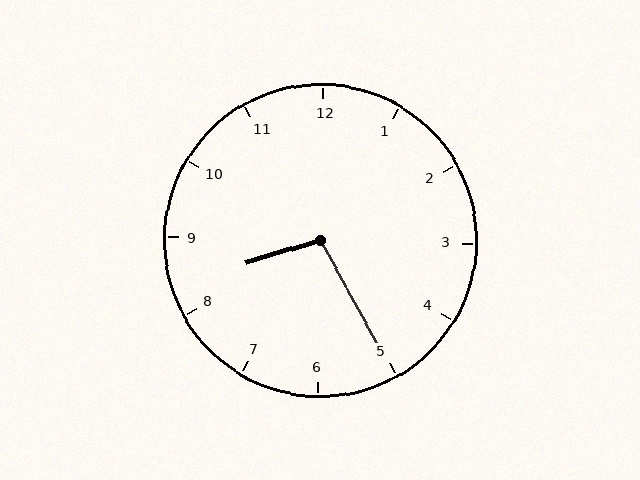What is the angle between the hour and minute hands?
Approximately 102 degrees.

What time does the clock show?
8:25.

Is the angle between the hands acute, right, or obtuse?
It is obtuse.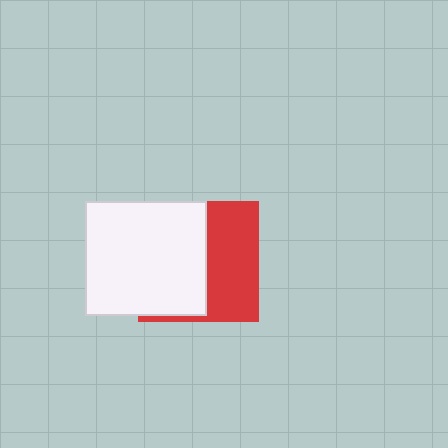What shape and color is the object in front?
The object in front is a white rectangle.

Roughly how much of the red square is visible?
About half of it is visible (roughly 45%).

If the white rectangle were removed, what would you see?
You would see the complete red square.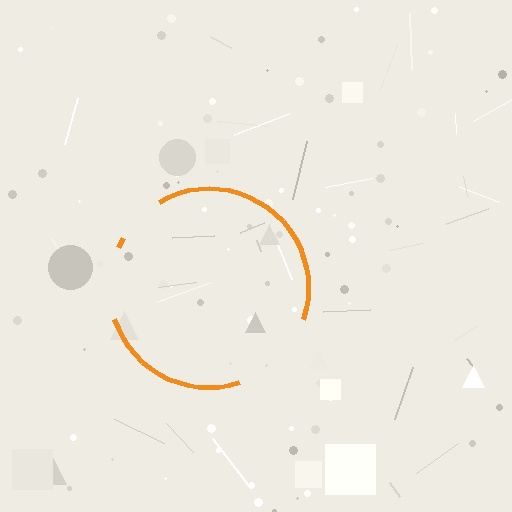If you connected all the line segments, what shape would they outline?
They would outline a circle.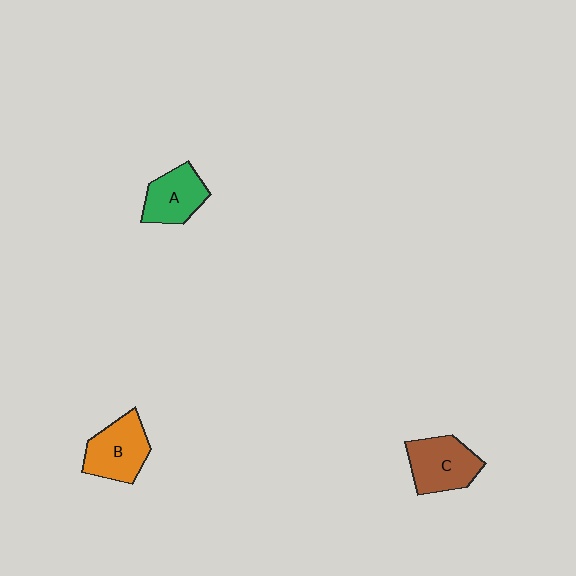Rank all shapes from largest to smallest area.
From largest to smallest: C (brown), B (orange), A (green).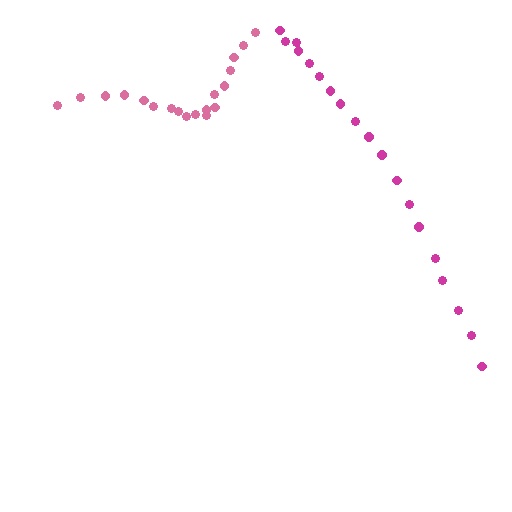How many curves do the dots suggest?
There are 2 distinct paths.